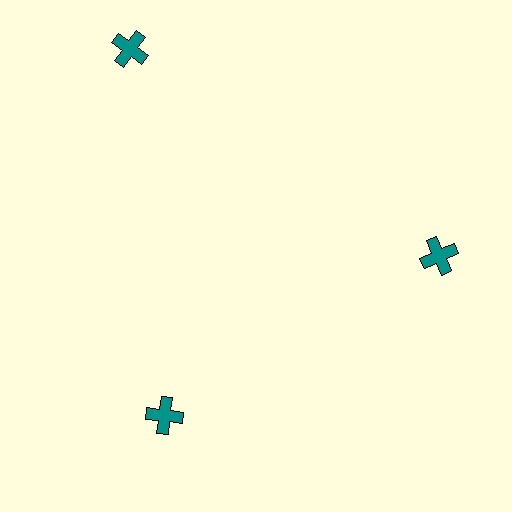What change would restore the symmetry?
The symmetry would be restored by moving it inward, back onto the ring so that all 3 crosses sit at equal angles and equal distance from the center.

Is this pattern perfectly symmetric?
No. The 3 teal crosses are arranged in a ring, but one element near the 11 o'clock position is pushed outward from the center, breaking the 3-fold rotational symmetry.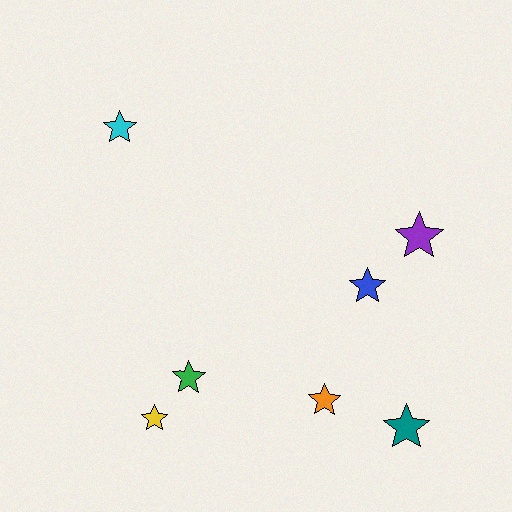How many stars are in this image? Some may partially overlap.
There are 7 stars.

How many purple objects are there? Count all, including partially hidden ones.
There is 1 purple object.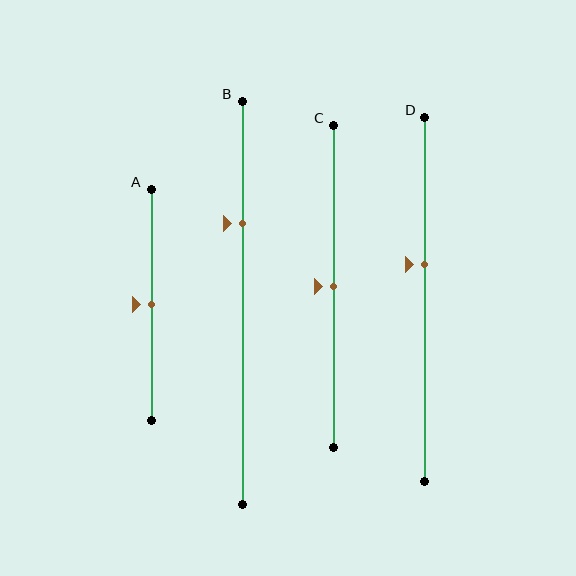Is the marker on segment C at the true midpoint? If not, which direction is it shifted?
Yes, the marker on segment C is at the true midpoint.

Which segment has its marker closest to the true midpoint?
Segment A has its marker closest to the true midpoint.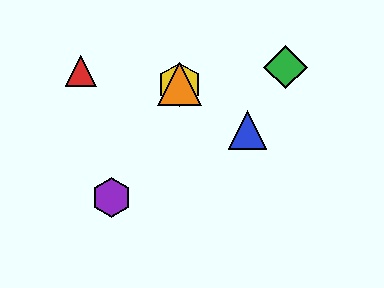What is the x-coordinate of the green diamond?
The green diamond is at x≈285.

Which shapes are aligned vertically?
The yellow hexagon, the orange triangle are aligned vertically.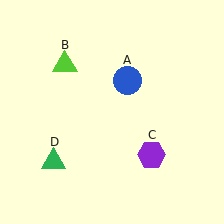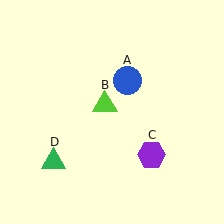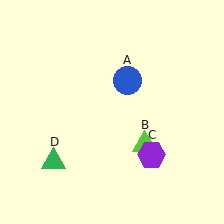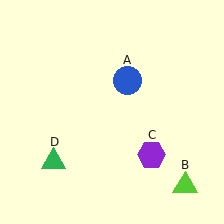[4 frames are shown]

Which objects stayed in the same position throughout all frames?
Blue circle (object A) and purple hexagon (object C) and green triangle (object D) remained stationary.